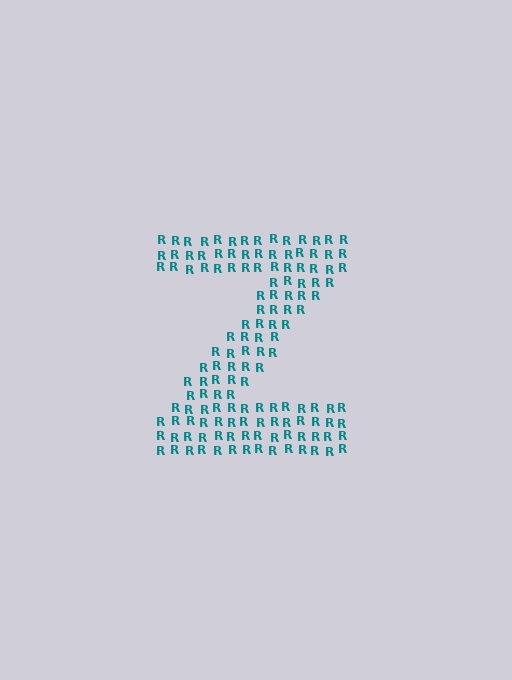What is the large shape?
The large shape is the letter Z.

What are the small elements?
The small elements are letter R's.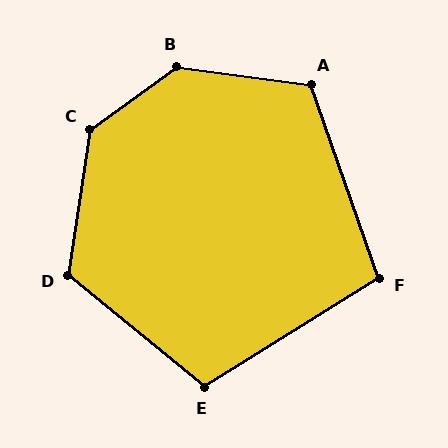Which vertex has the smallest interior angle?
F, at approximately 103 degrees.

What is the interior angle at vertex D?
Approximately 121 degrees (obtuse).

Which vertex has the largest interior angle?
B, at approximately 137 degrees.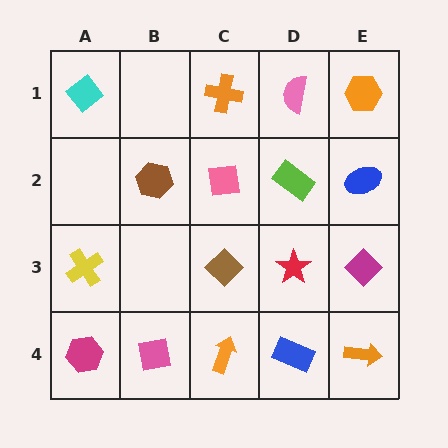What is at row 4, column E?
An orange arrow.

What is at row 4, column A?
A magenta hexagon.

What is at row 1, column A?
A cyan diamond.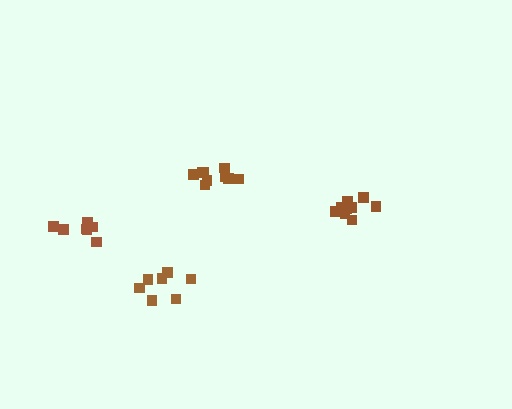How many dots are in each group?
Group 1: 7 dots, Group 2: 9 dots, Group 3: 7 dots, Group 4: 10 dots (33 total).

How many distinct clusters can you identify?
There are 4 distinct clusters.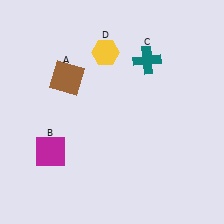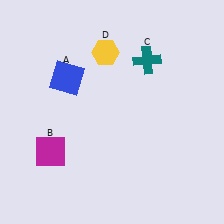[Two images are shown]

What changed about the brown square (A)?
In Image 1, A is brown. In Image 2, it changed to blue.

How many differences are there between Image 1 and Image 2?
There is 1 difference between the two images.